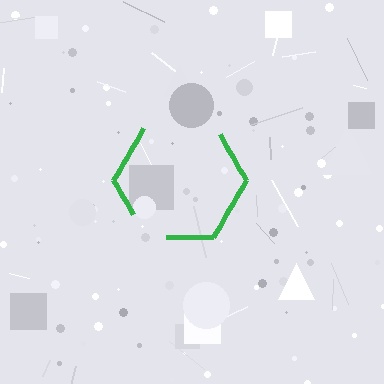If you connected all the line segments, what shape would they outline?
They would outline a hexagon.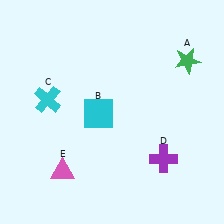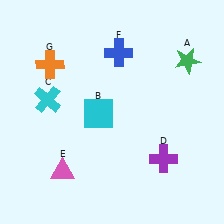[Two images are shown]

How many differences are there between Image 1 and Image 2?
There are 2 differences between the two images.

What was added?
A blue cross (F), an orange cross (G) were added in Image 2.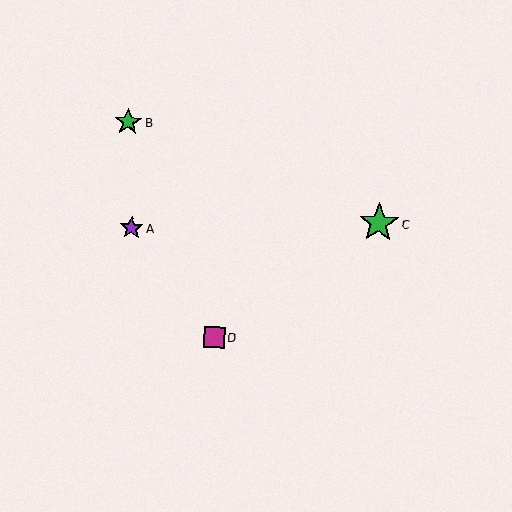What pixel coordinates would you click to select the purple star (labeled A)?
Click at (132, 228) to select the purple star A.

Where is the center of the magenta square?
The center of the magenta square is at (214, 337).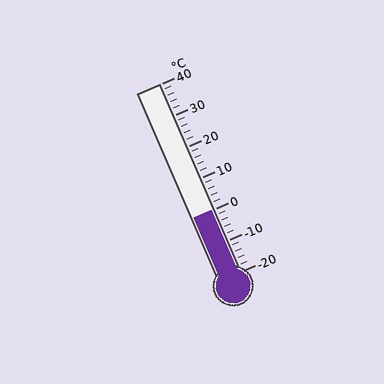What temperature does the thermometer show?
The thermometer shows approximately 0°C.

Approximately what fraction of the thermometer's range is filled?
The thermometer is filled to approximately 35% of its range.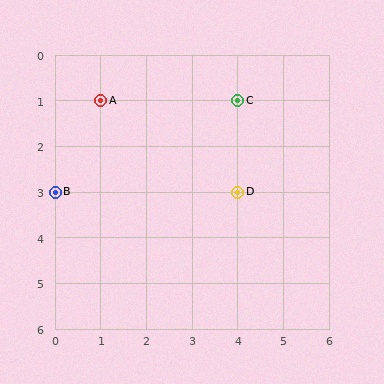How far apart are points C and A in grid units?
Points C and A are 3 columns apart.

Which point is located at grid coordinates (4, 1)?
Point C is at (4, 1).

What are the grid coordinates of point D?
Point D is at grid coordinates (4, 3).